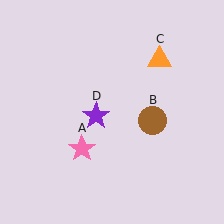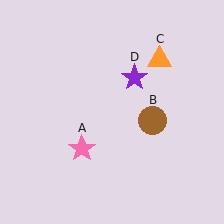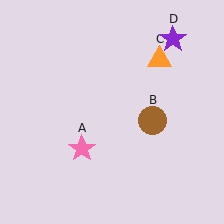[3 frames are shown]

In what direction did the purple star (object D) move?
The purple star (object D) moved up and to the right.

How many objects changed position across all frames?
1 object changed position: purple star (object D).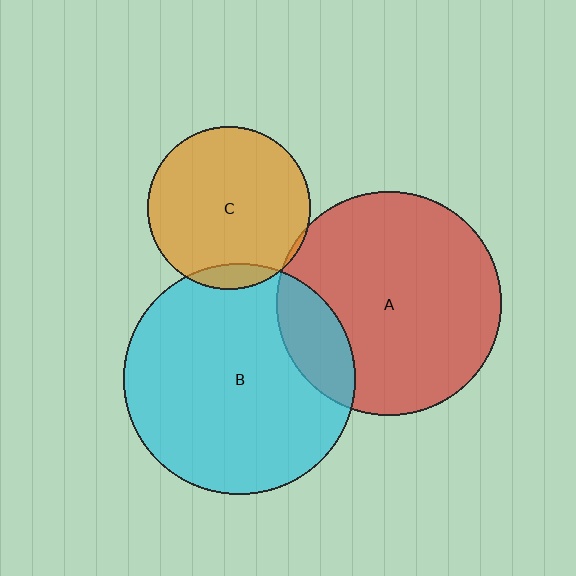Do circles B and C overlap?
Yes.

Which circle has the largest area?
Circle B (cyan).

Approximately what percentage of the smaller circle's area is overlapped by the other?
Approximately 10%.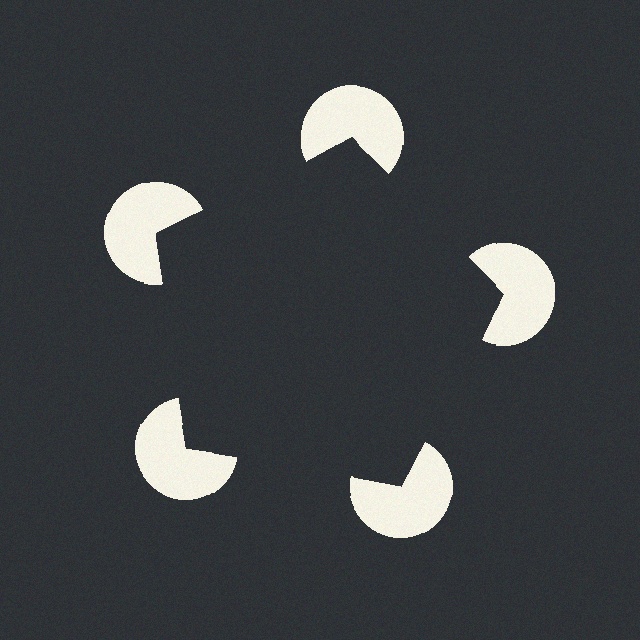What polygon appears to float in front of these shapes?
An illusory pentagon — its edges are inferred from the aligned wedge cuts in the pac-man discs, not physically drawn.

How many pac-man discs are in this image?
There are 5 — one at each vertex of the illusory pentagon.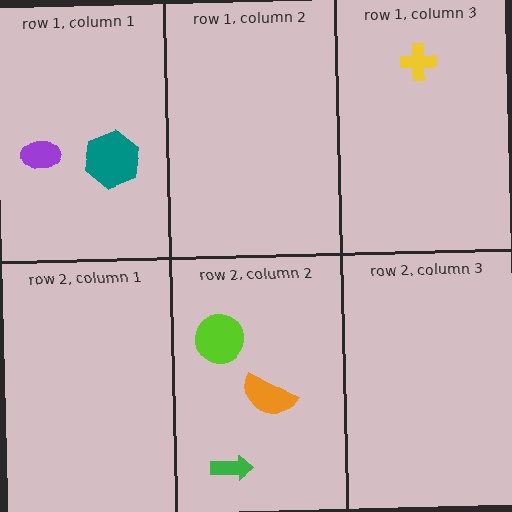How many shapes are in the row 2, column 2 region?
3.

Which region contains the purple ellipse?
The row 1, column 1 region.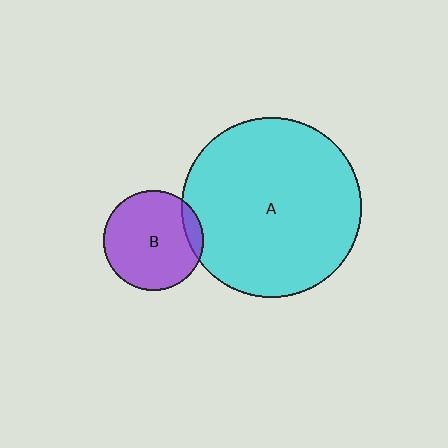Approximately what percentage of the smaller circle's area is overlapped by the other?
Approximately 10%.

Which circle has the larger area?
Circle A (cyan).